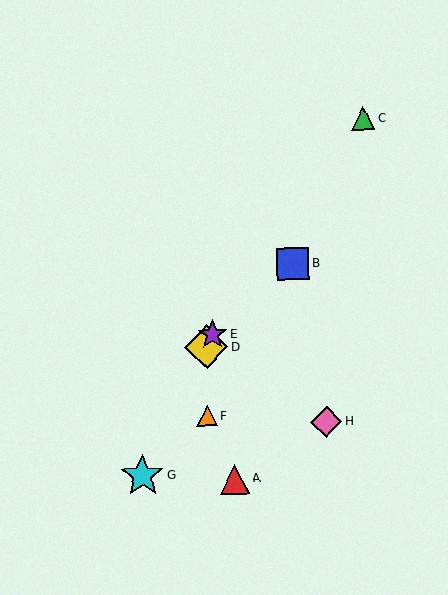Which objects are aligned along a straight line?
Objects D, E, G are aligned along a straight line.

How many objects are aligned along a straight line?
3 objects (D, E, G) are aligned along a straight line.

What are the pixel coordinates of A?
Object A is at (234, 479).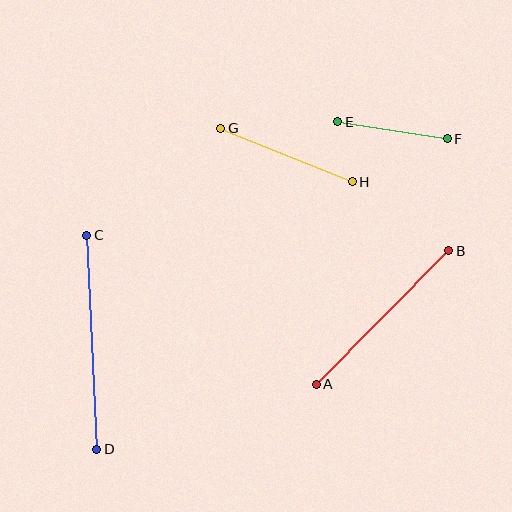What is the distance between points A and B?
The distance is approximately 188 pixels.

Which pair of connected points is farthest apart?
Points C and D are farthest apart.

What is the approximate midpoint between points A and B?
The midpoint is at approximately (382, 318) pixels.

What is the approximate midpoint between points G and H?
The midpoint is at approximately (287, 155) pixels.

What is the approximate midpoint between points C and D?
The midpoint is at approximately (92, 342) pixels.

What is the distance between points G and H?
The distance is approximately 142 pixels.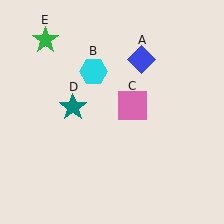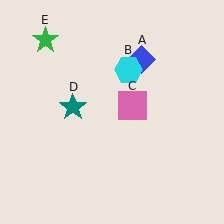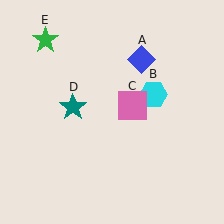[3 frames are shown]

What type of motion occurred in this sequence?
The cyan hexagon (object B) rotated clockwise around the center of the scene.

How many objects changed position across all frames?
1 object changed position: cyan hexagon (object B).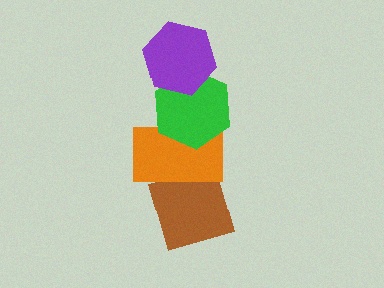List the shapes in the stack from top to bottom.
From top to bottom: the purple hexagon, the green hexagon, the orange rectangle, the brown diamond.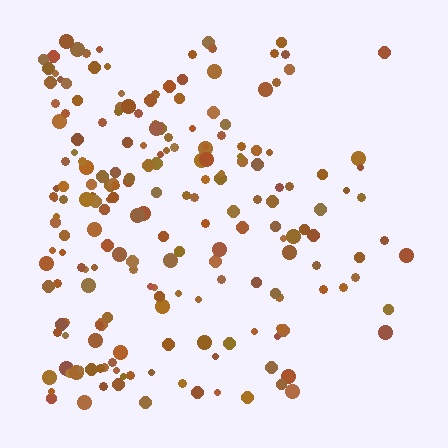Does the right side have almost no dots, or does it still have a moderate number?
Still a moderate number, just noticeably fewer than the left.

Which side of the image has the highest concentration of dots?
The left.